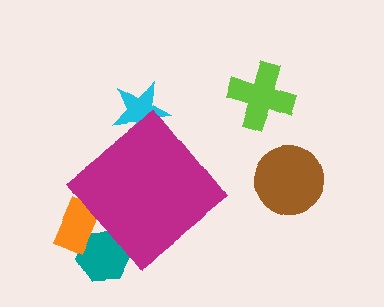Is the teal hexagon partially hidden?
Yes, the teal hexagon is partially hidden behind the magenta diamond.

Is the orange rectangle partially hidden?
Yes, the orange rectangle is partially hidden behind the magenta diamond.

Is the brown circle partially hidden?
No, the brown circle is fully visible.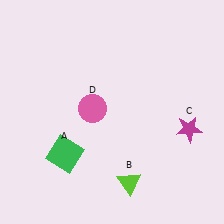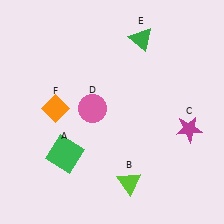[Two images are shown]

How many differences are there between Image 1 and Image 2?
There are 2 differences between the two images.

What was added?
A green triangle (E), an orange diamond (F) were added in Image 2.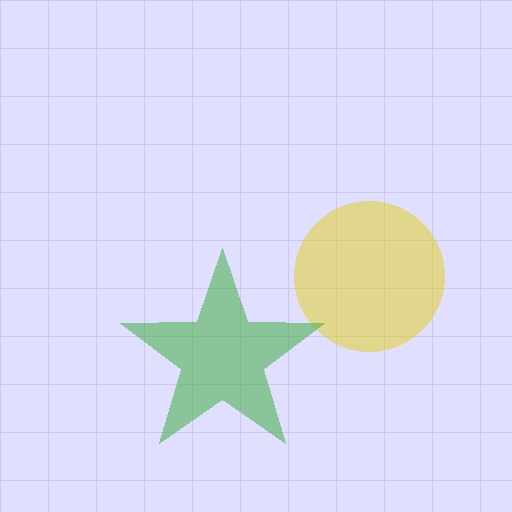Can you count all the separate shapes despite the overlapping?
Yes, there are 2 separate shapes.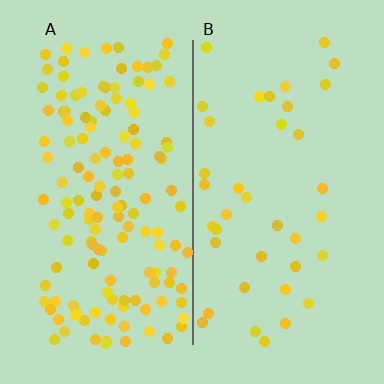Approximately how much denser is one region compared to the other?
Approximately 3.6× — region A over region B.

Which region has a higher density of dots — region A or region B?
A (the left).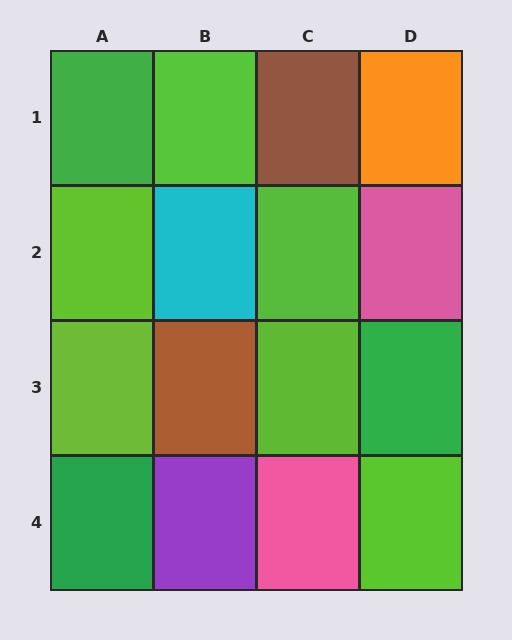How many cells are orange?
1 cell is orange.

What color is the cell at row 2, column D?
Pink.